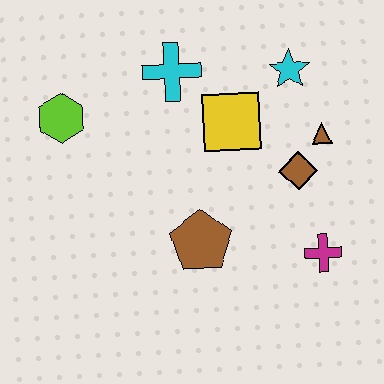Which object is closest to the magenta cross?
The brown diamond is closest to the magenta cross.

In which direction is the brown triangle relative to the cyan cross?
The brown triangle is to the right of the cyan cross.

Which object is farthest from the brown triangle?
The lime hexagon is farthest from the brown triangle.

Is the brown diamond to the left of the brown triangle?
Yes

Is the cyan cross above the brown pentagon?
Yes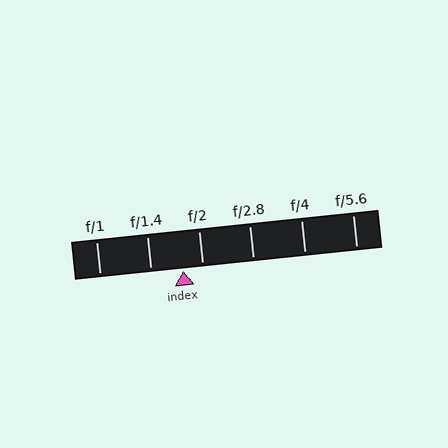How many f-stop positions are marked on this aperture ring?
There are 6 f-stop positions marked.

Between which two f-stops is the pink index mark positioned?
The index mark is between f/1.4 and f/2.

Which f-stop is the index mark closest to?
The index mark is closest to f/2.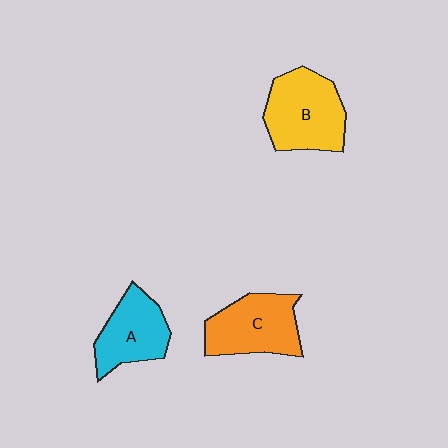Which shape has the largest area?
Shape B (yellow).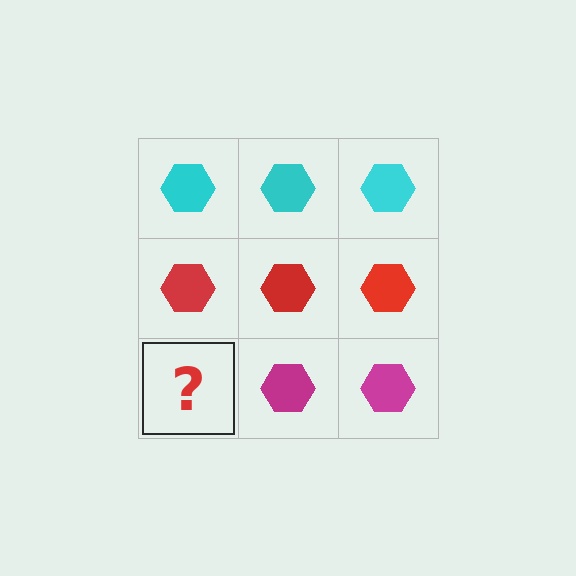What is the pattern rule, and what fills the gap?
The rule is that each row has a consistent color. The gap should be filled with a magenta hexagon.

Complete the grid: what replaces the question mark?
The question mark should be replaced with a magenta hexagon.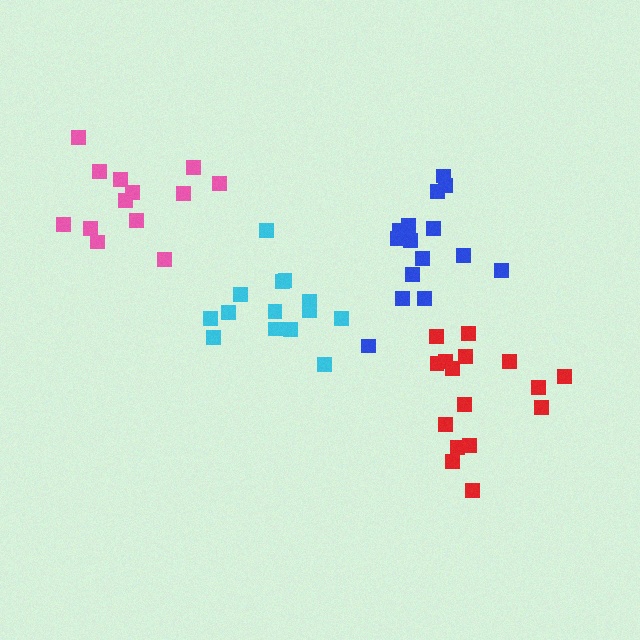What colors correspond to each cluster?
The clusters are colored: cyan, blue, red, pink.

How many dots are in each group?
Group 1: 14 dots, Group 2: 15 dots, Group 3: 16 dots, Group 4: 13 dots (58 total).